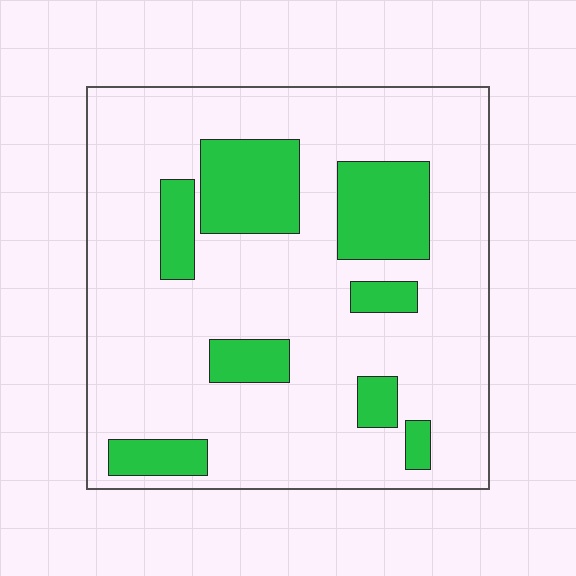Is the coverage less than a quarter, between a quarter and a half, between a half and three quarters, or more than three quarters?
Less than a quarter.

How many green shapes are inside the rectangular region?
8.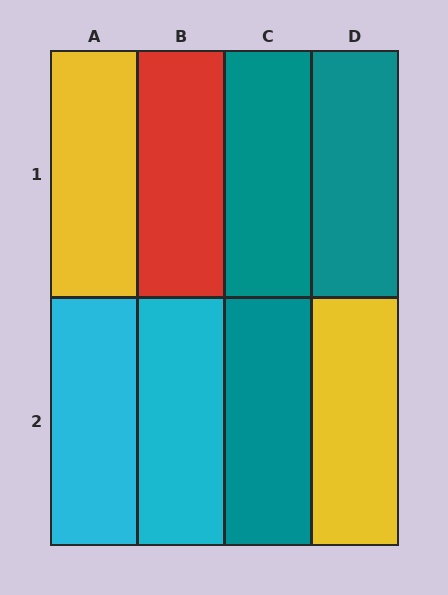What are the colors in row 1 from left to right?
Yellow, red, teal, teal.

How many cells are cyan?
2 cells are cyan.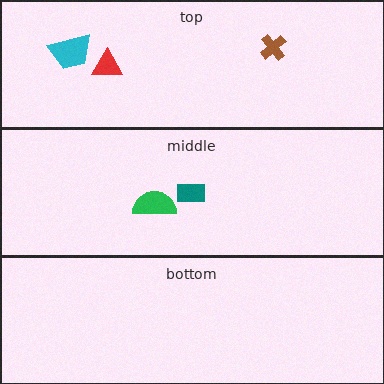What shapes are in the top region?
The red triangle, the brown cross, the cyan trapezoid.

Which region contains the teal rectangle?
The middle region.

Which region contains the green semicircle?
The middle region.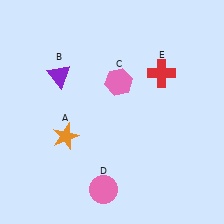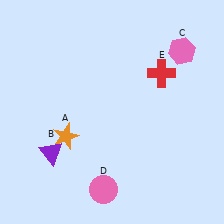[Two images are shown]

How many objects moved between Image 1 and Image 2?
2 objects moved between the two images.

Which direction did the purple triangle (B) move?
The purple triangle (B) moved down.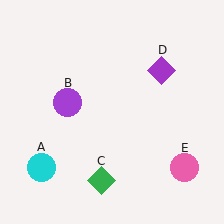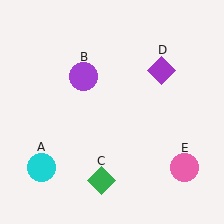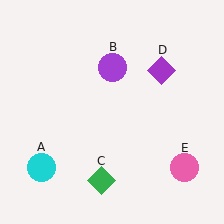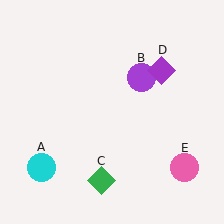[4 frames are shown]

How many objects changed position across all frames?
1 object changed position: purple circle (object B).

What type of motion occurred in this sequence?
The purple circle (object B) rotated clockwise around the center of the scene.